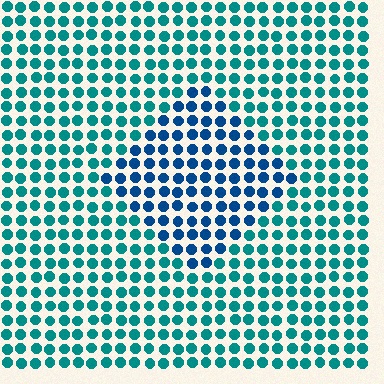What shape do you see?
I see a diamond.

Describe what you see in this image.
The image is filled with small teal elements in a uniform arrangement. A diamond-shaped region is visible where the elements are tinted to a slightly different hue, forming a subtle color boundary.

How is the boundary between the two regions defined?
The boundary is defined purely by a slight shift in hue (about 33 degrees). Spacing, size, and orientation are identical on both sides.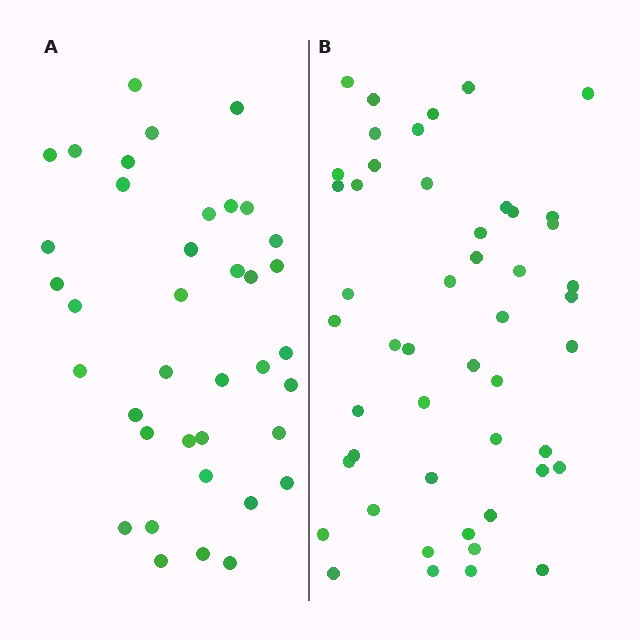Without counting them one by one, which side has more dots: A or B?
Region B (the right region) has more dots.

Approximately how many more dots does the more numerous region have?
Region B has roughly 12 or so more dots than region A.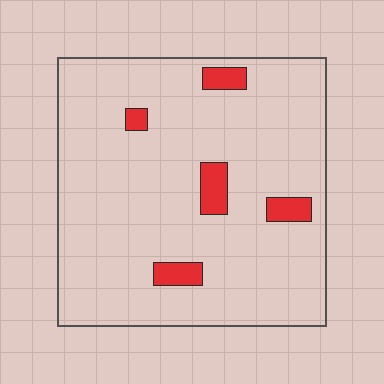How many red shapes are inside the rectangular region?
5.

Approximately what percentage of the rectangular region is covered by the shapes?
Approximately 5%.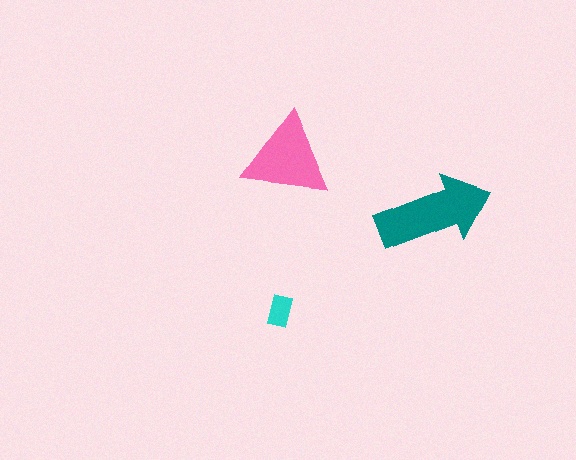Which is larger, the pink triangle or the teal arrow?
The teal arrow.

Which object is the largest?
The teal arrow.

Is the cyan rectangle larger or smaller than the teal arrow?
Smaller.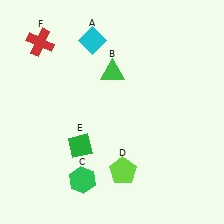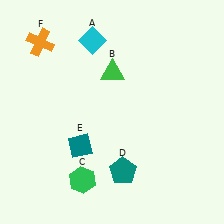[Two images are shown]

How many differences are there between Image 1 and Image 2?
There are 3 differences between the two images.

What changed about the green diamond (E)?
In Image 1, E is green. In Image 2, it changed to teal.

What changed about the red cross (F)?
In Image 1, F is red. In Image 2, it changed to orange.